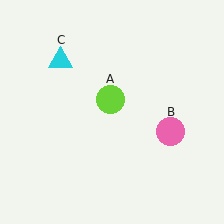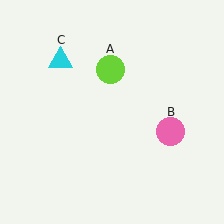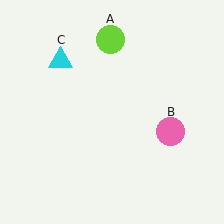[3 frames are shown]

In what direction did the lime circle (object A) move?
The lime circle (object A) moved up.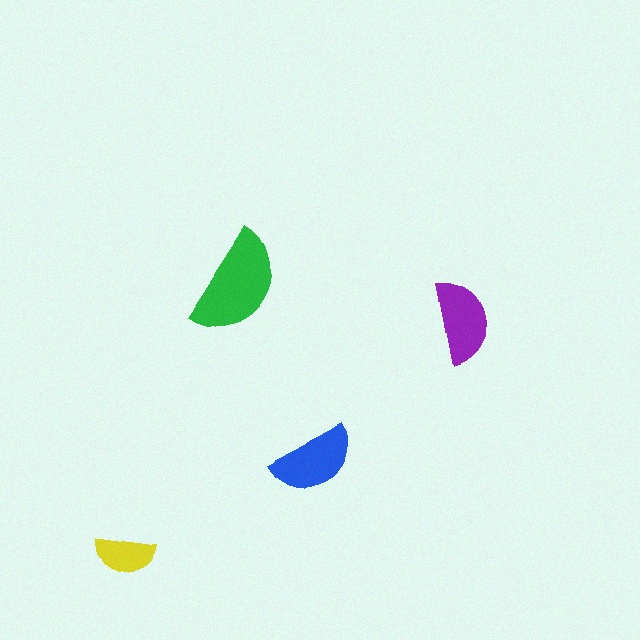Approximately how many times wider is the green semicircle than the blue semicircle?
About 1.5 times wider.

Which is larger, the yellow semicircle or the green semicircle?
The green one.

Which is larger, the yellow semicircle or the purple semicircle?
The purple one.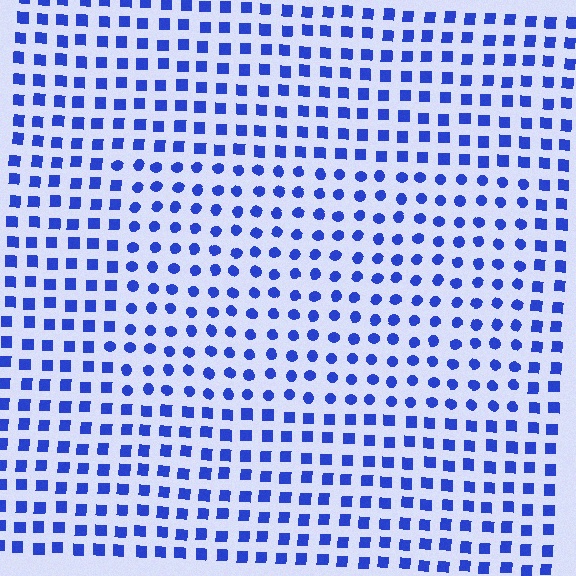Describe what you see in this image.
The image is filled with small blue elements arranged in a uniform grid. A rectangle-shaped region contains circles, while the surrounding area contains squares. The boundary is defined purely by the change in element shape.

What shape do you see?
I see a rectangle.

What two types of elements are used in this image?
The image uses circles inside the rectangle region and squares outside it.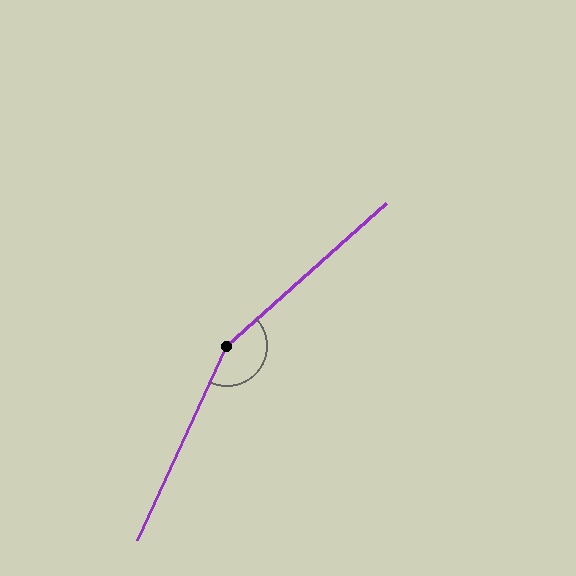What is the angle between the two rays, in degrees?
Approximately 156 degrees.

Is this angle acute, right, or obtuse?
It is obtuse.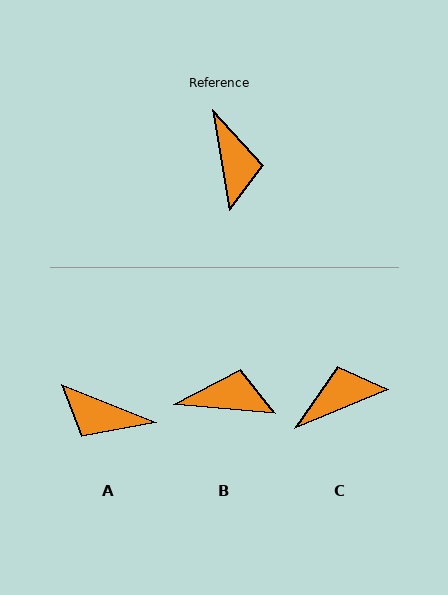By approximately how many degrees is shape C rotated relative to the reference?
Approximately 103 degrees counter-clockwise.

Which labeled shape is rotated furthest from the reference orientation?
A, about 121 degrees away.